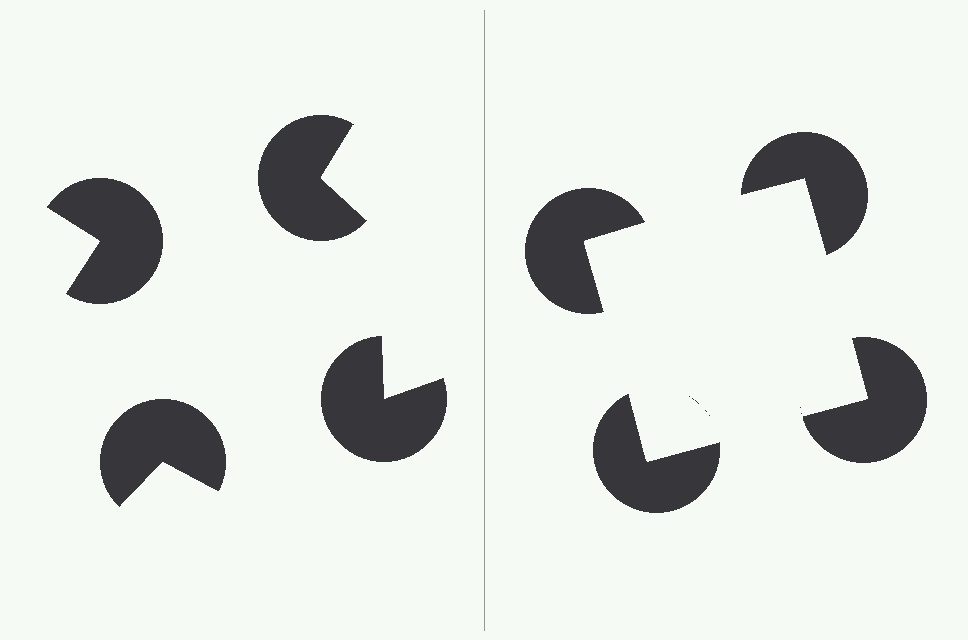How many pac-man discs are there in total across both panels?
8 — 4 on each side.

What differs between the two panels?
The pac-man discs are positioned identically on both sides; only the wedge orientations differ. On the right they align to a square; on the left they are misaligned.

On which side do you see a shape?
An illusory square appears on the right side. On the left side the wedge cuts are rotated, so no coherent shape forms.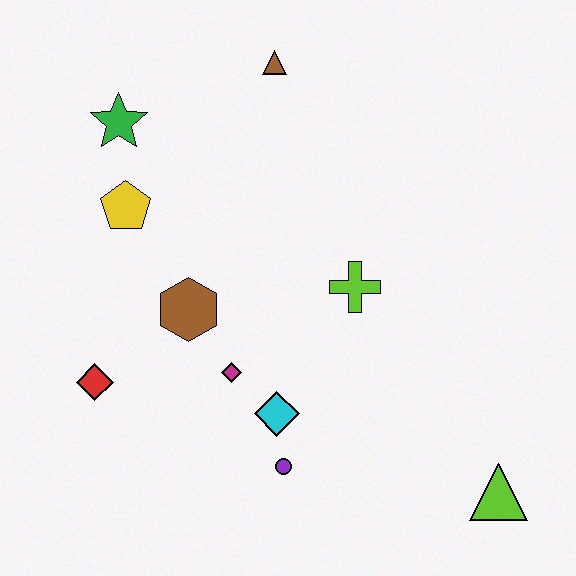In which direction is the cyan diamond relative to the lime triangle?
The cyan diamond is to the left of the lime triangle.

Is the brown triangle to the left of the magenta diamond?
No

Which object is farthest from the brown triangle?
The lime triangle is farthest from the brown triangle.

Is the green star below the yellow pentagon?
No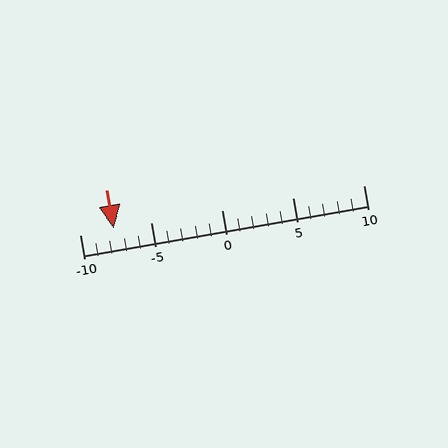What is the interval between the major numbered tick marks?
The major tick marks are spaced 5 units apart.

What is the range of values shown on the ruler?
The ruler shows values from -10 to 10.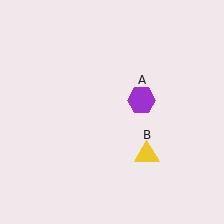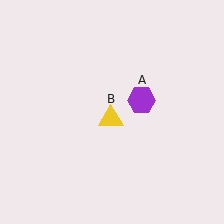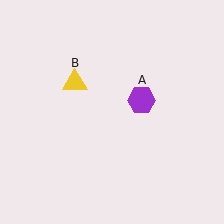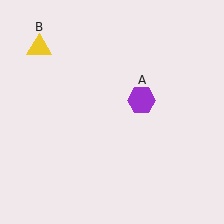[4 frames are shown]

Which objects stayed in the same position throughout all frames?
Purple hexagon (object A) remained stationary.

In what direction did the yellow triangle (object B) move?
The yellow triangle (object B) moved up and to the left.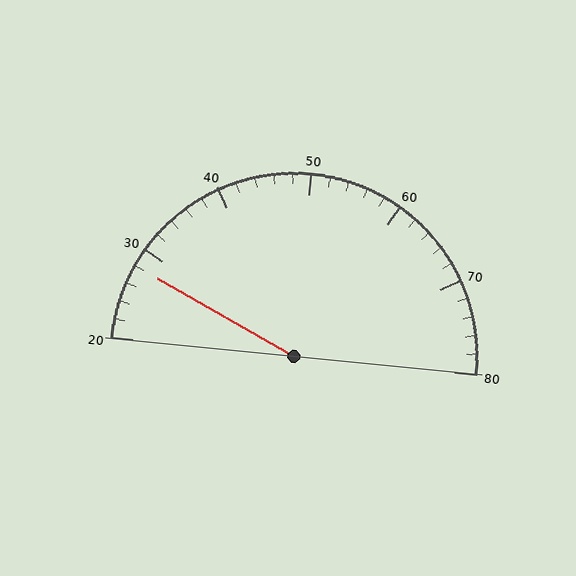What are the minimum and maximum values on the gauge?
The gauge ranges from 20 to 80.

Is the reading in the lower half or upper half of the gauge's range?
The reading is in the lower half of the range (20 to 80).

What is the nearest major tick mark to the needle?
The nearest major tick mark is 30.